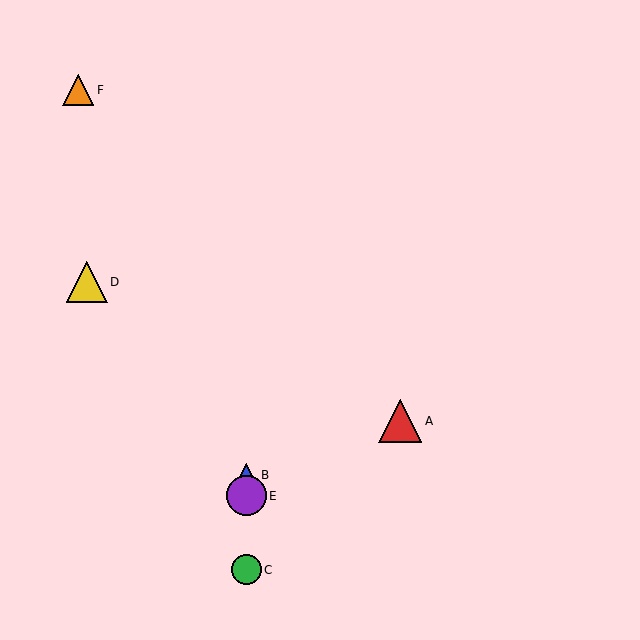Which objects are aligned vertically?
Objects B, C, E are aligned vertically.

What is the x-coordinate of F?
Object F is at x≈78.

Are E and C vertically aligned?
Yes, both are at x≈246.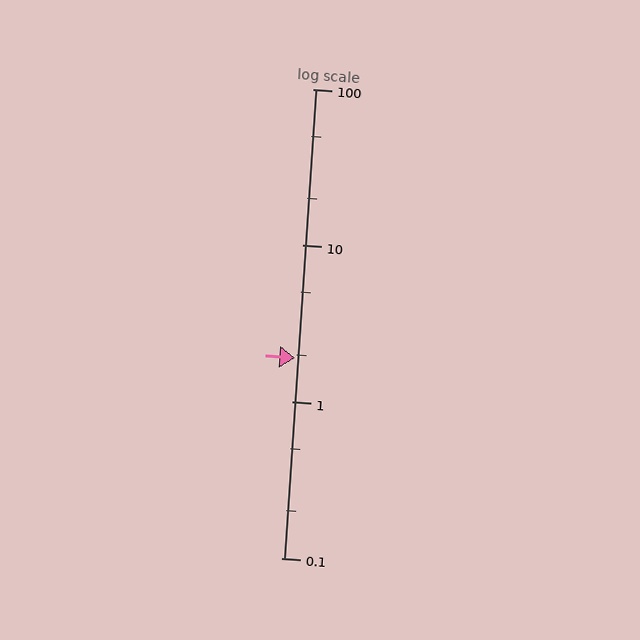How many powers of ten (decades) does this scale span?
The scale spans 3 decades, from 0.1 to 100.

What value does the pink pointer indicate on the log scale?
The pointer indicates approximately 1.9.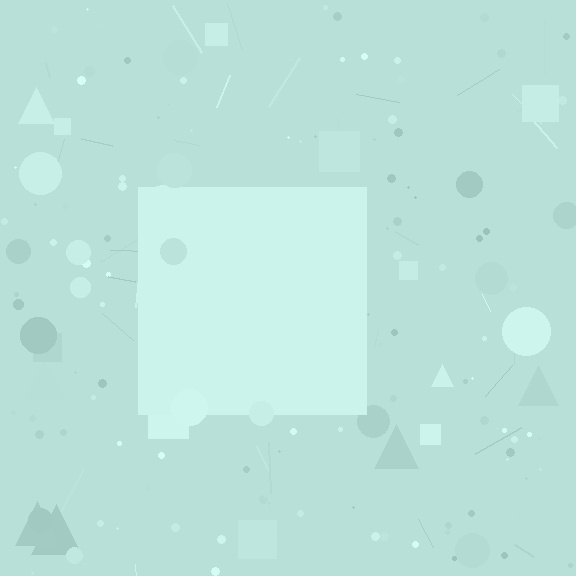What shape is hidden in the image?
A square is hidden in the image.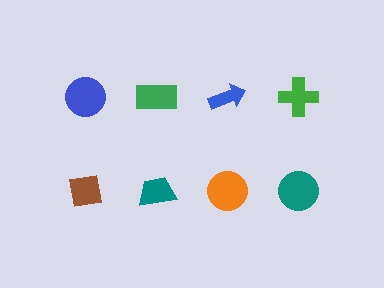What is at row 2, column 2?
A teal trapezoid.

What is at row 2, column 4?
A teal circle.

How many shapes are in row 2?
4 shapes.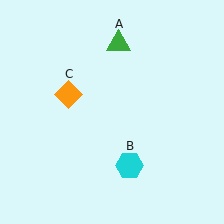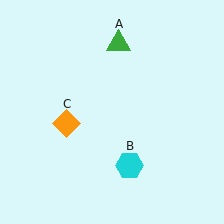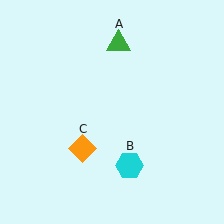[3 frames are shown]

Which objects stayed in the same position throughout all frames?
Green triangle (object A) and cyan hexagon (object B) remained stationary.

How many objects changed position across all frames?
1 object changed position: orange diamond (object C).